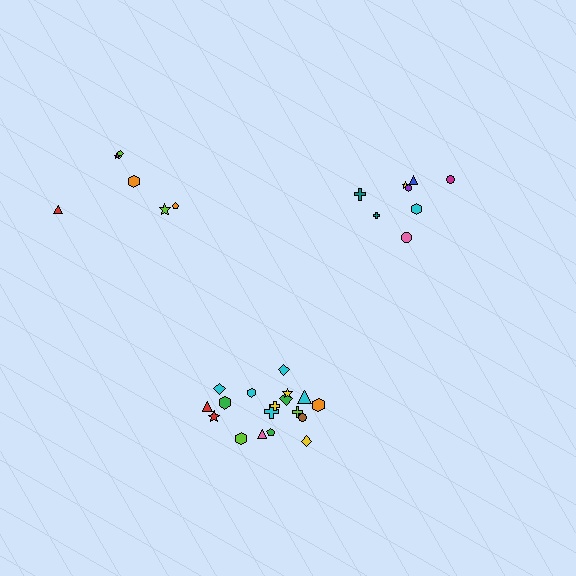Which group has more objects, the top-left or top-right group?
The top-right group.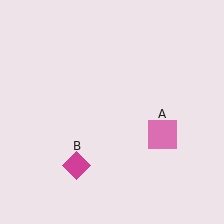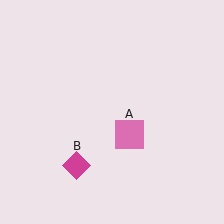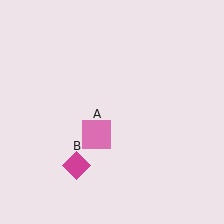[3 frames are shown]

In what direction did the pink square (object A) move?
The pink square (object A) moved left.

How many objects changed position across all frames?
1 object changed position: pink square (object A).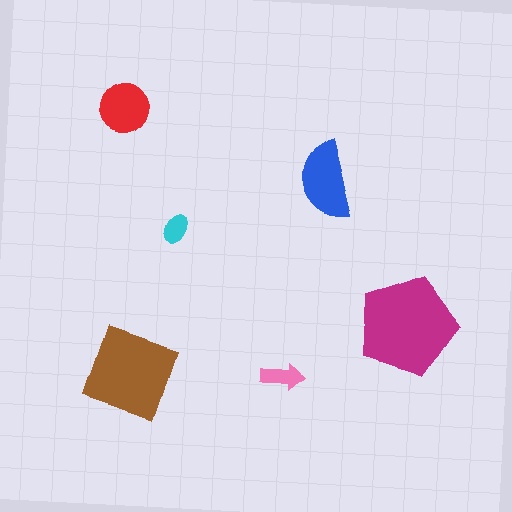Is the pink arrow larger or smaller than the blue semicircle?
Smaller.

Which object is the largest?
The magenta pentagon.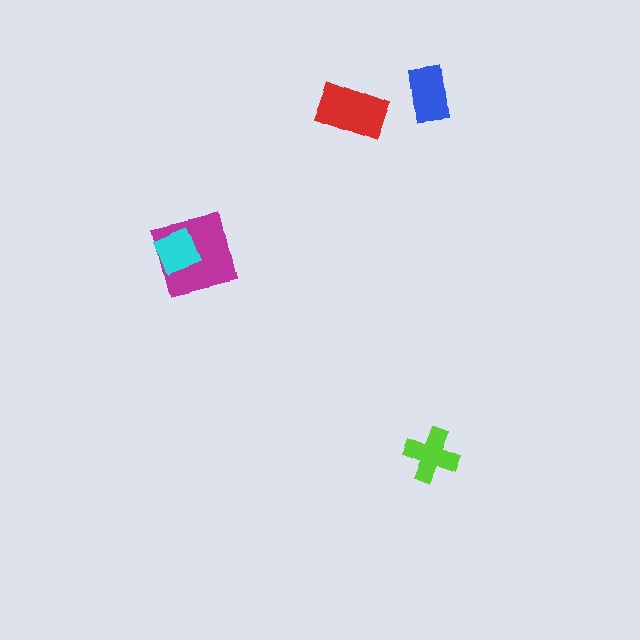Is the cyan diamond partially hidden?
No, no other shape covers it.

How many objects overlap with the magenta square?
1 object overlaps with the magenta square.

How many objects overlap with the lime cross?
0 objects overlap with the lime cross.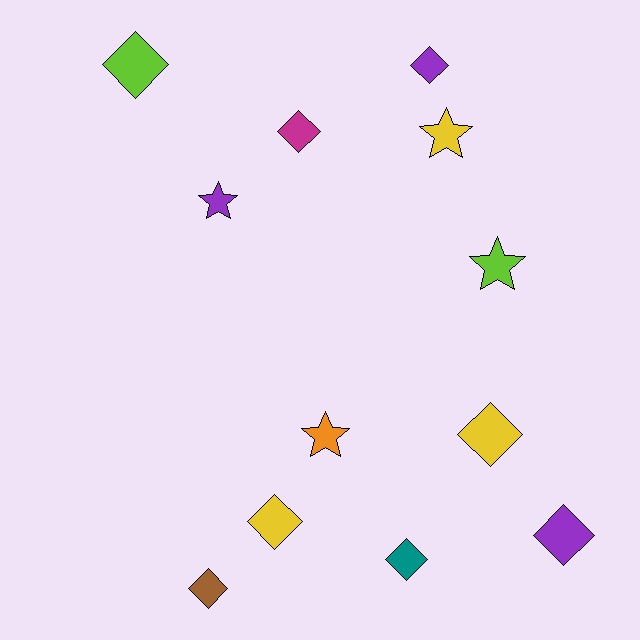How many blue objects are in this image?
There are no blue objects.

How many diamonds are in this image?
There are 8 diamonds.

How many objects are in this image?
There are 12 objects.